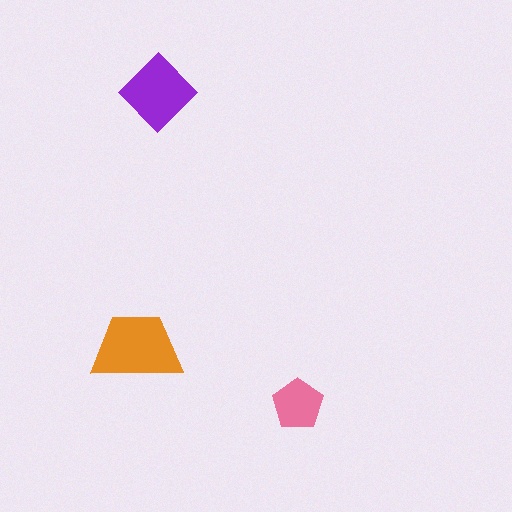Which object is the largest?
The orange trapezoid.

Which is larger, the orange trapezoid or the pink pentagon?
The orange trapezoid.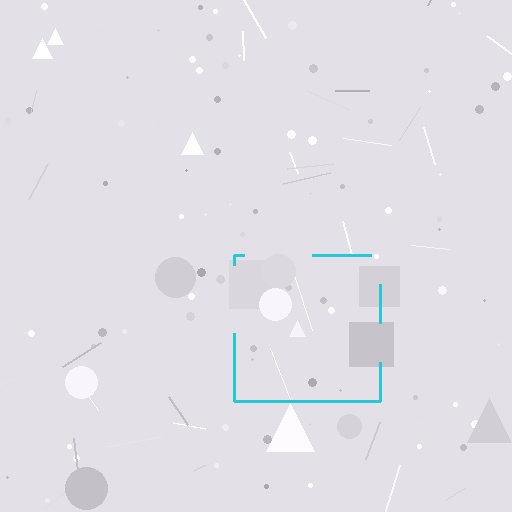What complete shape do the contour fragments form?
The contour fragments form a square.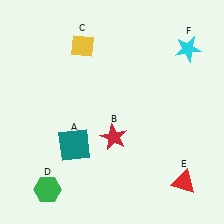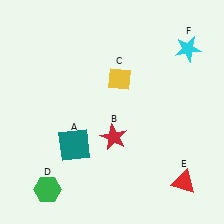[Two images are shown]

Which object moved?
The yellow diamond (C) moved right.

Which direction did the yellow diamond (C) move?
The yellow diamond (C) moved right.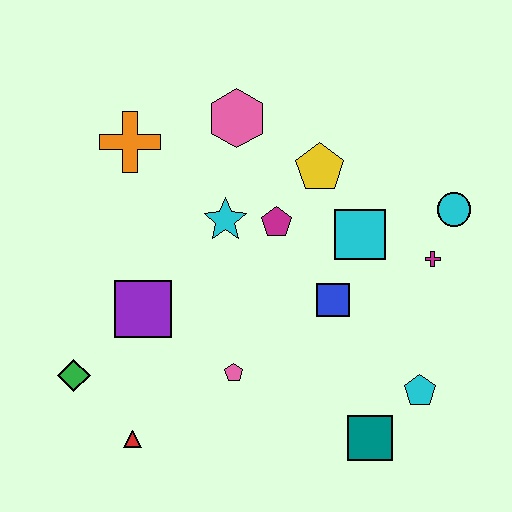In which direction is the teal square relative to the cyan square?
The teal square is below the cyan square.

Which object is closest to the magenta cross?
The cyan circle is closest to the magenta cross.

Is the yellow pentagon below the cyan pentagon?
No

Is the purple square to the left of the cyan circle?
Yes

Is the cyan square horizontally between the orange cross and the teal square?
Yes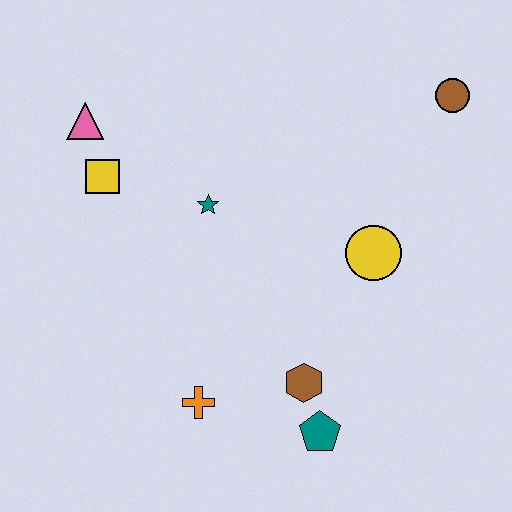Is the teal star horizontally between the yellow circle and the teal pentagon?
No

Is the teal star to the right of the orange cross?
Yes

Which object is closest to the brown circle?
The yellow circle is closest to the brown circle.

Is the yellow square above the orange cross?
Yes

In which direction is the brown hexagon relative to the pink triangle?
The brown hexagon is below the pink triangle.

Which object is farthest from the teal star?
The brown circle is farthest from the teal star.